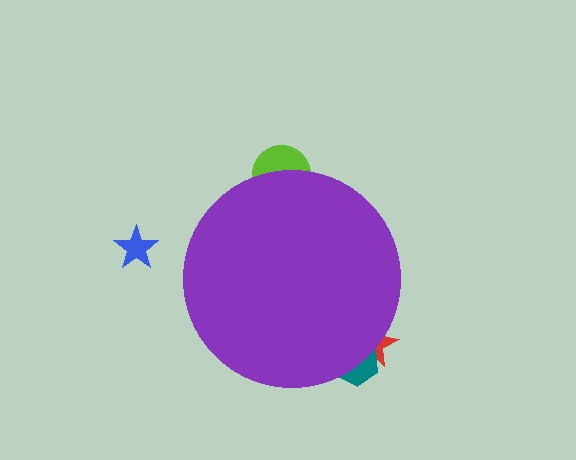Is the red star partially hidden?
Yes, the red star is partially hidden behind the purple circle.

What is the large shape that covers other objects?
A purple circle.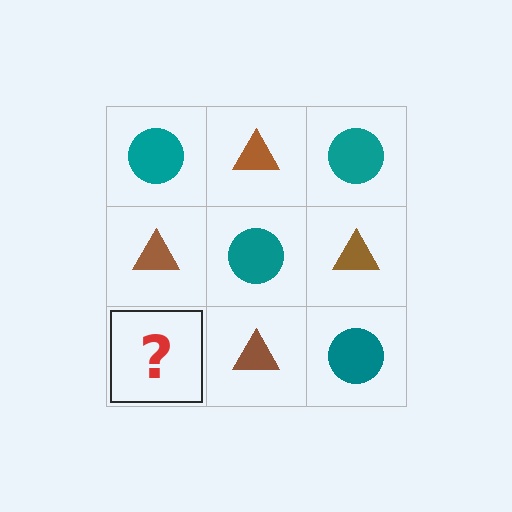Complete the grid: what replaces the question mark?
The question mark should be replaced with a teal circle.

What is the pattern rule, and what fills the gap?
The rule is that it alternates teal circle and brown triangle in a checkerboard pattern. The gap should be filled with a teal circle.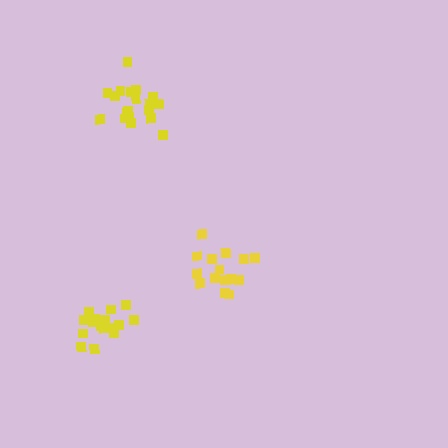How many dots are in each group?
Group 1: 16 dots, Group 2: 16 dots, Group 3: 19 dots (51 total).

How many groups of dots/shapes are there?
There are 3 groups.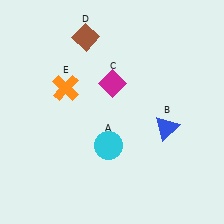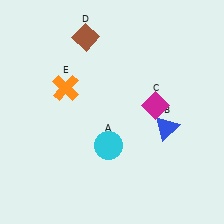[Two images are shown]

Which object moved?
The magenta diamond (C) moved right.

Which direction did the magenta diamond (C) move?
The magenta diamond (C) moved right.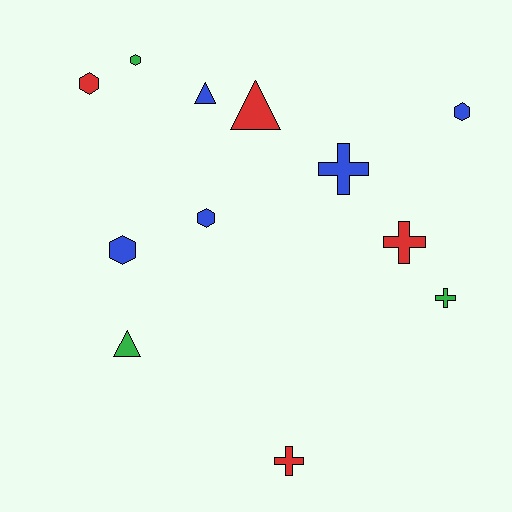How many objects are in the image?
There are 12 objects.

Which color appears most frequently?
Blue, with 5 objects.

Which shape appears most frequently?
Hexagon, with 5 objects.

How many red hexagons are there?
There is 1 red hexagon.